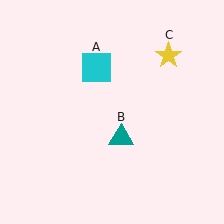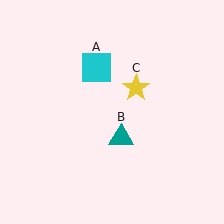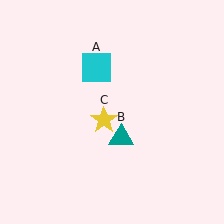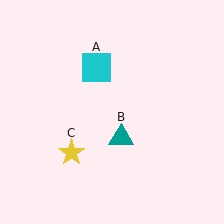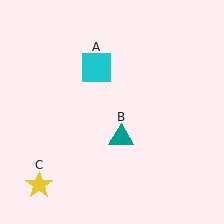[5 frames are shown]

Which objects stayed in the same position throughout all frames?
Cyan square (object A) and teal triangle (object B) remained stationary.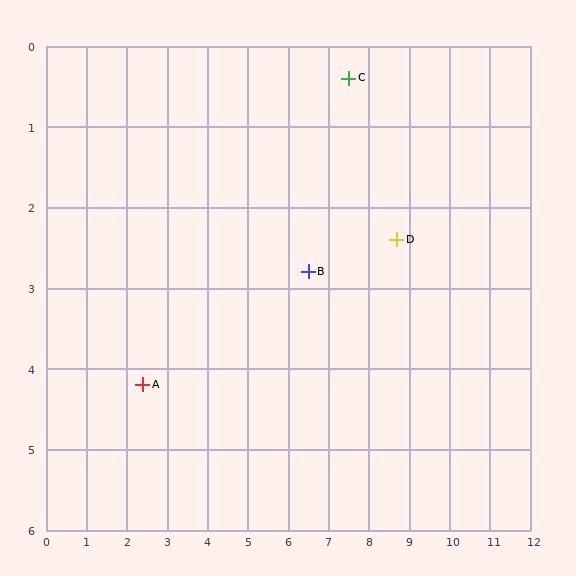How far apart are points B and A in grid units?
Points B and A are about 4.3 grid units apart.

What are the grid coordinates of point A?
Point A is at approximately (2.4, 4.2).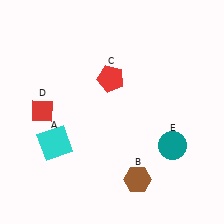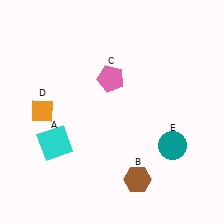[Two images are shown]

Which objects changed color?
C changed from red to pink. D changed from red to orange.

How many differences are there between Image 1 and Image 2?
There are 2 differences between the two images.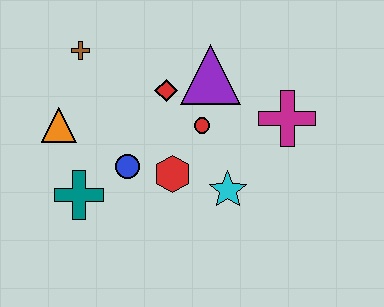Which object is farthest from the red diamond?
The teal cross is farthest from the red diamond.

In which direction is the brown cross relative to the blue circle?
The brown cross is above the blue circle.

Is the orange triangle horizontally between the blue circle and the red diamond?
No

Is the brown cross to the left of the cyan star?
Yes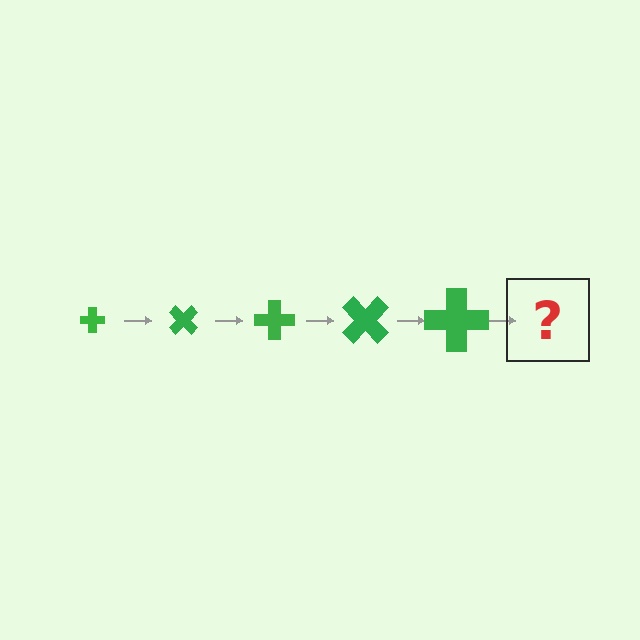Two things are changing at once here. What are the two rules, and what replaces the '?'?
The two rules are that the cross grows larger each step and it rotates 45 degrees each step. The '?' should be a cross, larger than the previous one and rotated 225 degrees from the start.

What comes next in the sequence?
The next element should be a cross, larger than the previous one and rotated 225 degrees from the start.